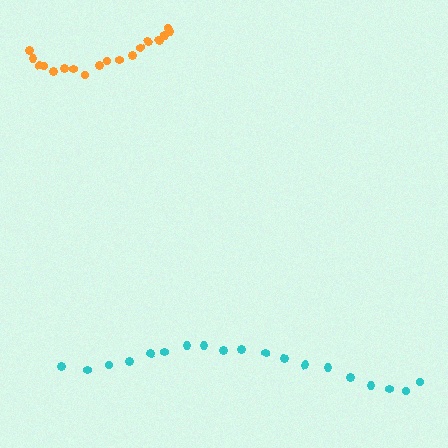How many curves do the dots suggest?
There are 2 distinct paths.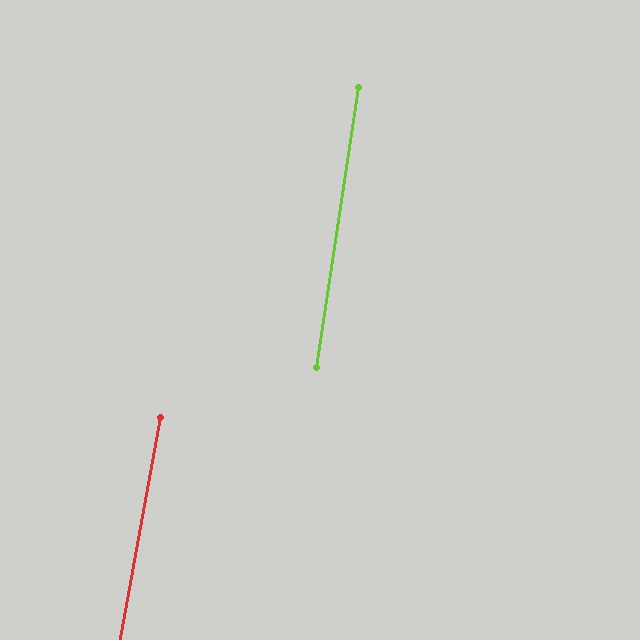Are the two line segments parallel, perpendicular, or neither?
Parallel — their directions differ by only 1.7°.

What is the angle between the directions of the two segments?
Approximately 2 degrees.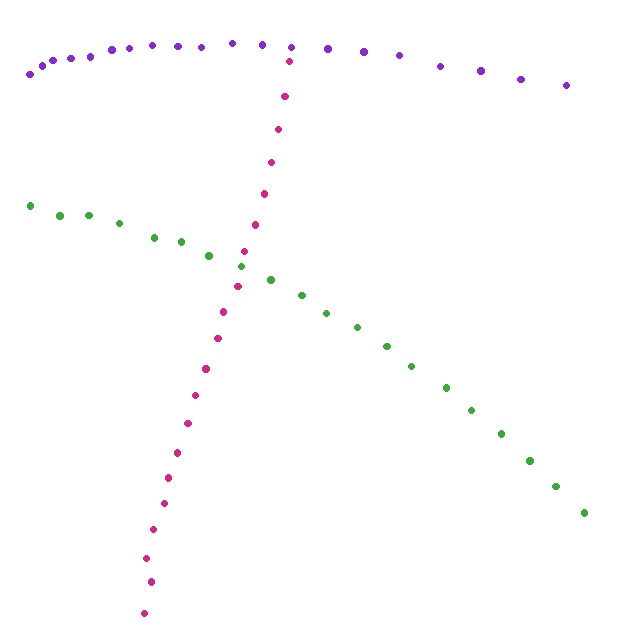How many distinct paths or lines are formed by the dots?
There are 3 distinct paths.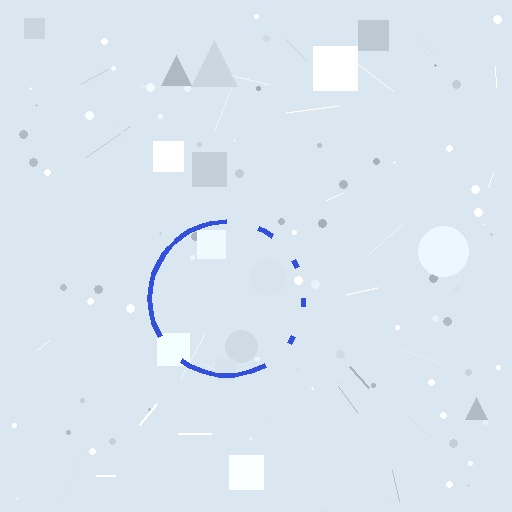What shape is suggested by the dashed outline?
The dashed outline suggests a circle.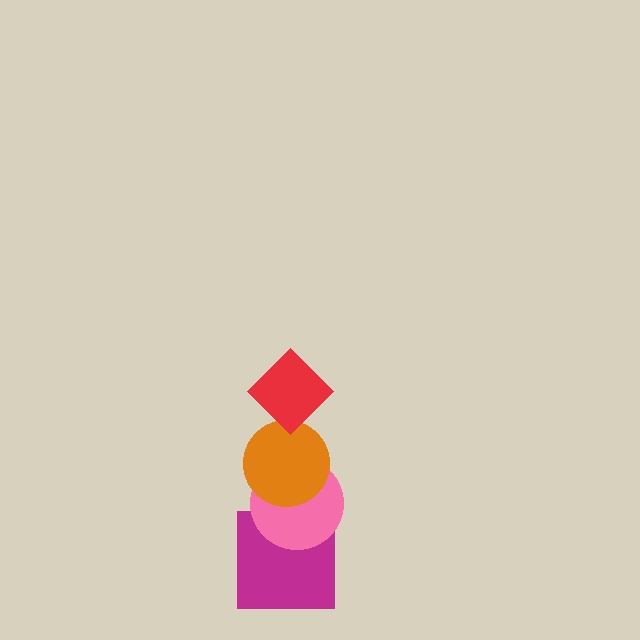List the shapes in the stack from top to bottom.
From top to bottom: the red diamond, the orange circle, the pink circle, the magenta square.